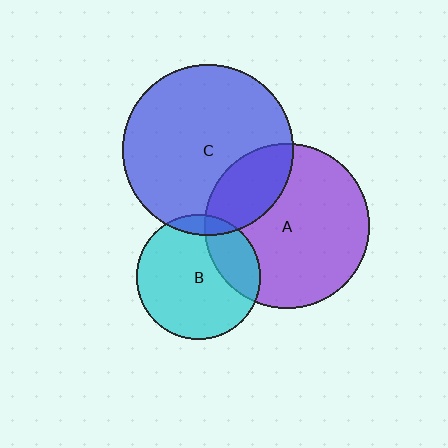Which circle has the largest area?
Circle C (blue).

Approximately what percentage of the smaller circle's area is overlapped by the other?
Approximately 25%.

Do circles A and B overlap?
Yes.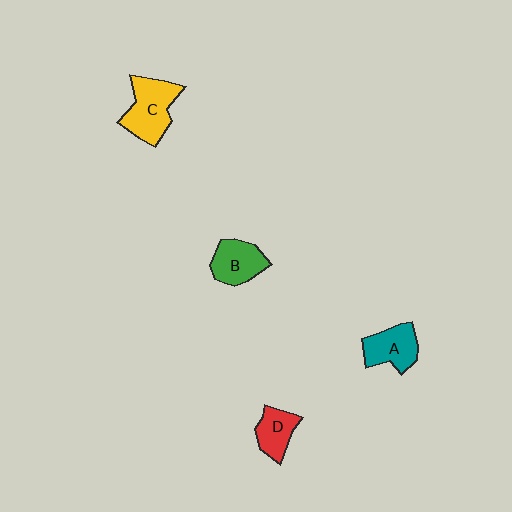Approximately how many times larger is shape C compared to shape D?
Approximately 1.7 times.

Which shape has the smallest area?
Shape D (red).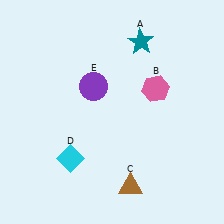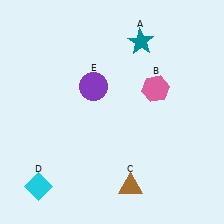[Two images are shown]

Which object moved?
The cyan diamond (D) moved left.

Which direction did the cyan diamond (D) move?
The cyan diamond (D) moved left.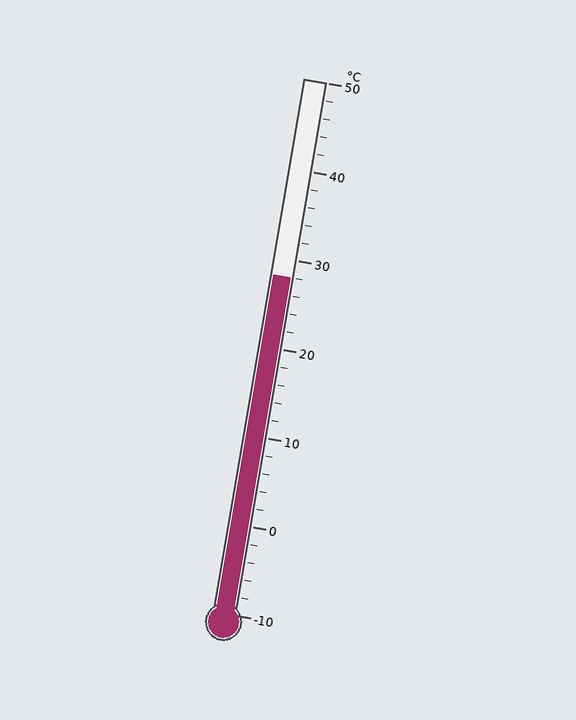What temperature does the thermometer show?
The thermometer shows approximately 28°C.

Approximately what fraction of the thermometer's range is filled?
The thermometer is filled to approximately 65% of its range.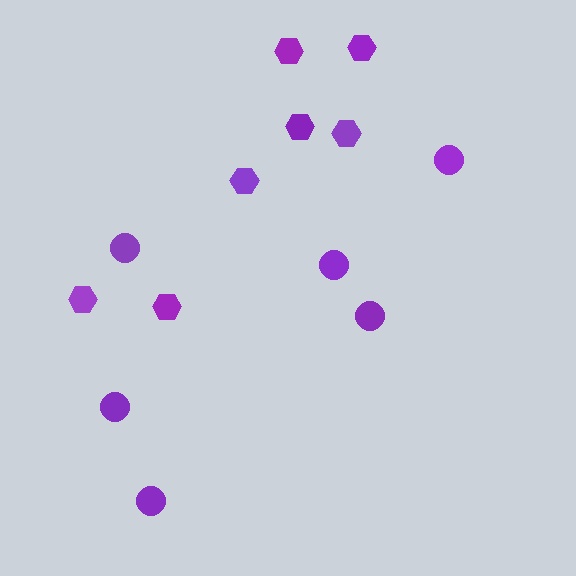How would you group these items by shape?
There are 2 groups: one group of hexagons (7) and one group of circles (6).